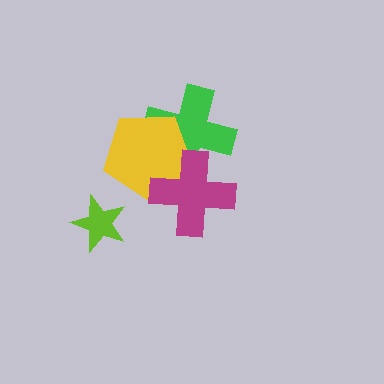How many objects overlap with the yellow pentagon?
2 objects overlap with the yellow pentagon.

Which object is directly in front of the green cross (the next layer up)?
The yellow pentagon is directly in front of the green cross.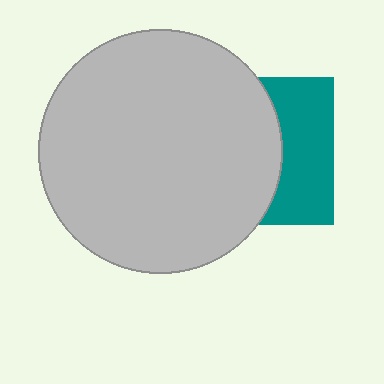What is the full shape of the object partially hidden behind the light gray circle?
The partially hidden object is a teal square.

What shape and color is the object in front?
The object in front is a light gray circle.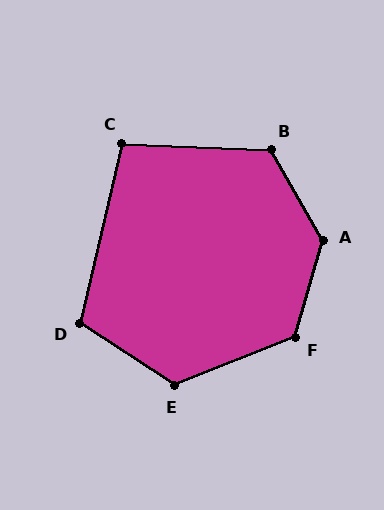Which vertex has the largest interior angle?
A, at approximately 134 degrees.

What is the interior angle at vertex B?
Approximately 122 degrees (obtuse).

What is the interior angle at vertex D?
Approximately 110 degrees (obtuse).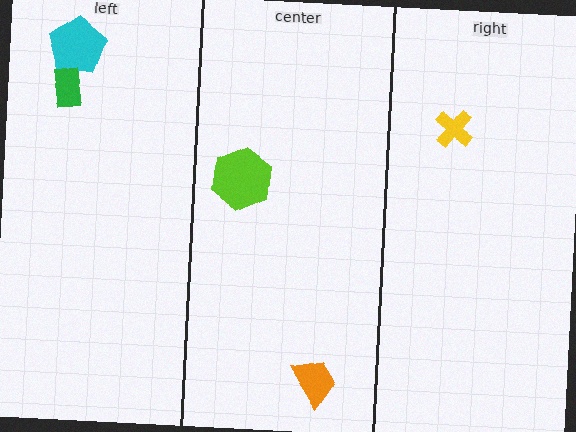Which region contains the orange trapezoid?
The center region.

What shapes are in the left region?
The cyan pentagon, the green rectangle.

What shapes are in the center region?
The lime hexagon, the orange trapezoid.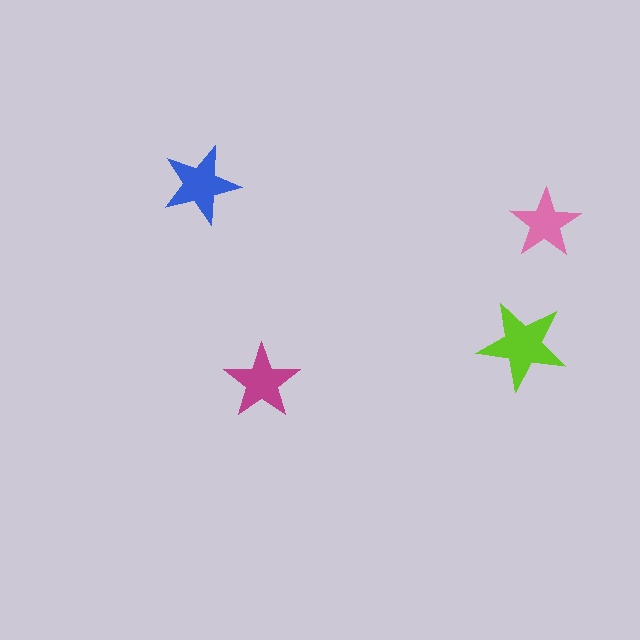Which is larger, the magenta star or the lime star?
The lime one.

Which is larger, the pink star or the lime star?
The lime one.